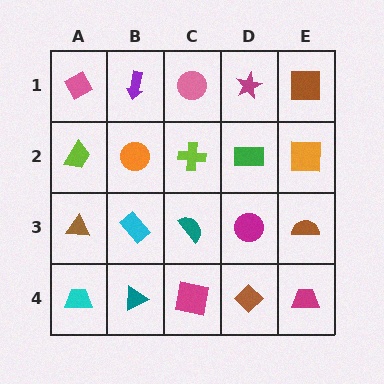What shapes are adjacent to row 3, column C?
A lime cross (row 2, column C), a magenta square (row 4, column C), a cyan rectangle (row 3, column B), a magenta circle (row 3, column D).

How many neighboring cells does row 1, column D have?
3.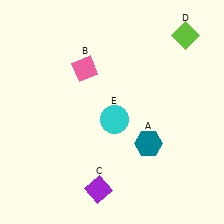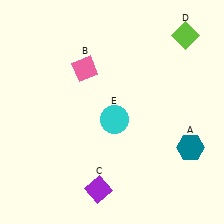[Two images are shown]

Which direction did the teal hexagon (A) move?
The teal hexagon (A) moved right.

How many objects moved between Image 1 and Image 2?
1 object moved between the two images.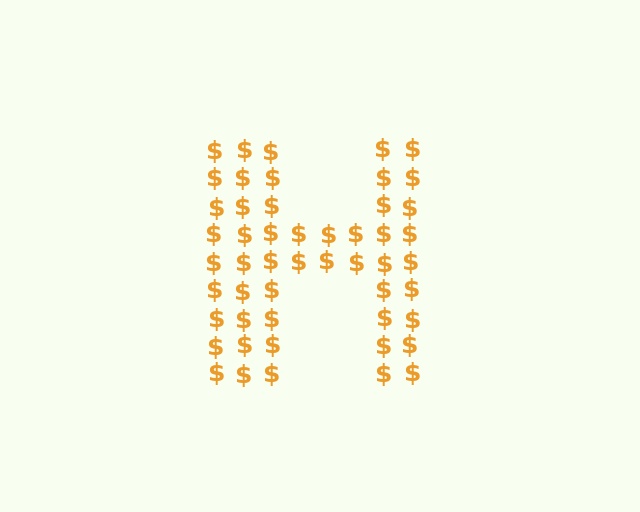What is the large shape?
The large shape is the letter H.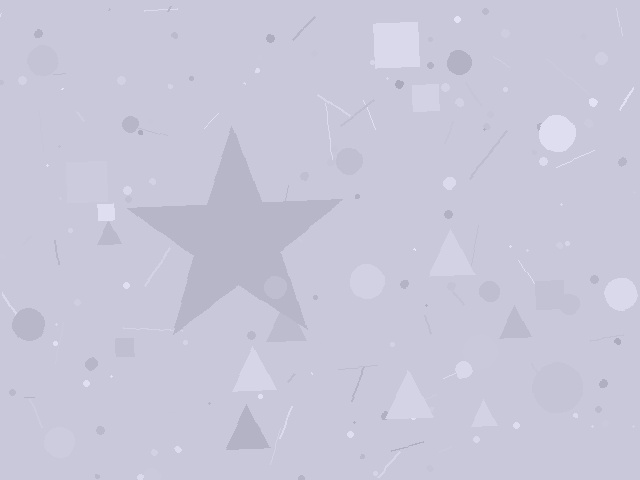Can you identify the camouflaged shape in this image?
The camouflaged shape is a star.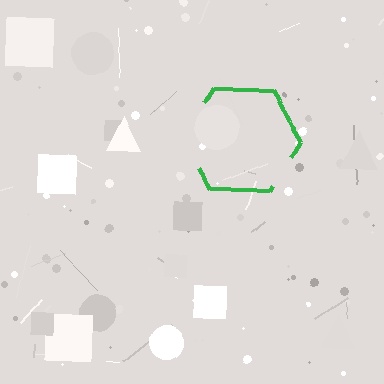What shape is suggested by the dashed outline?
The dashed outline suggests a hexagon.